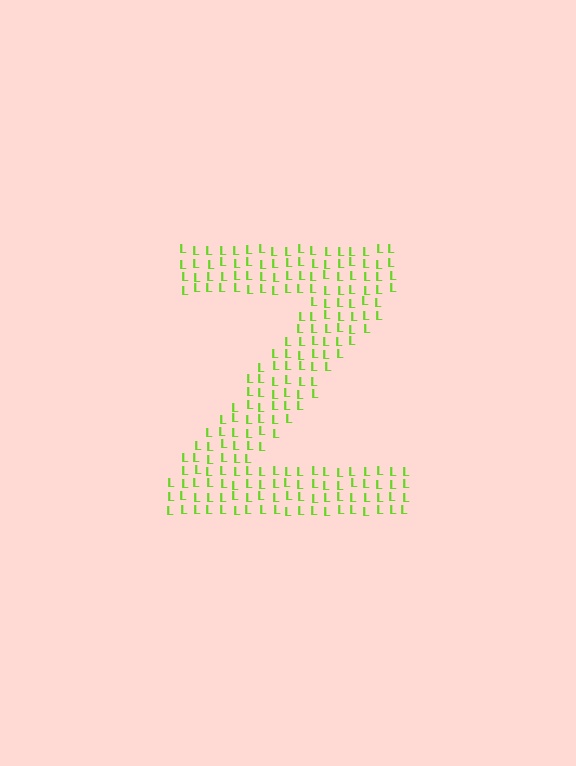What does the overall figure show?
The overall figure shows the letter Z.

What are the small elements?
The small elements are letter L's.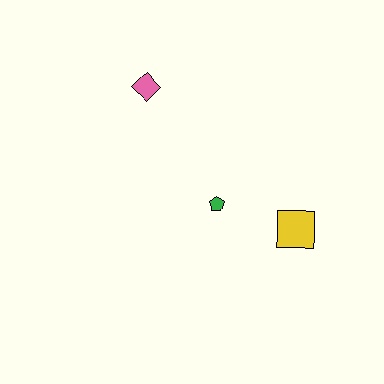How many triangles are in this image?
There are no triangles.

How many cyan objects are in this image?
There are no cyan objects.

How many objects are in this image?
There are 3 objects.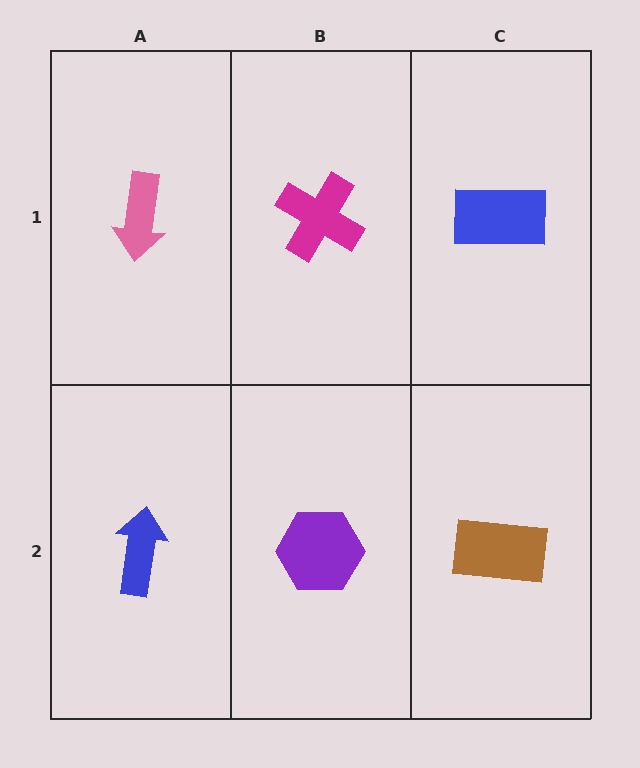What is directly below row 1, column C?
A brown rectangle.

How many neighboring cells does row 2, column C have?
2.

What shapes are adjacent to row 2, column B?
A magenta cross (row 1, column B), a blue arrow (row 2, column A), a brown rectangle (row 2, column C).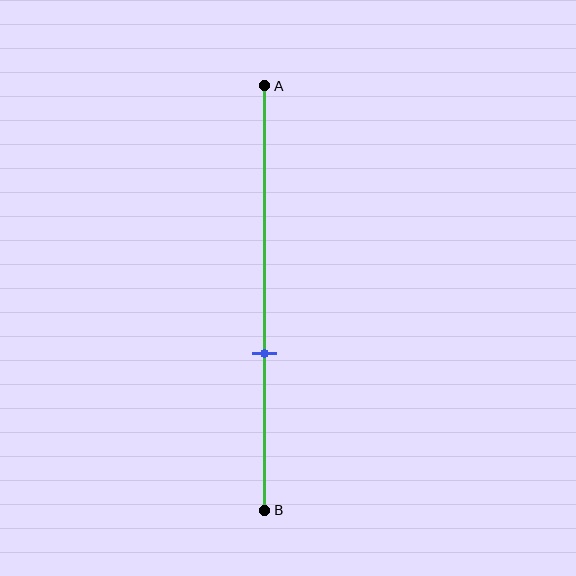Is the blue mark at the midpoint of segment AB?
No, the mark is at about 65% from A, not at the 50% midpoint.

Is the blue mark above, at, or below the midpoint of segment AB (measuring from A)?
The blue mark is below the midpoint of segment AB.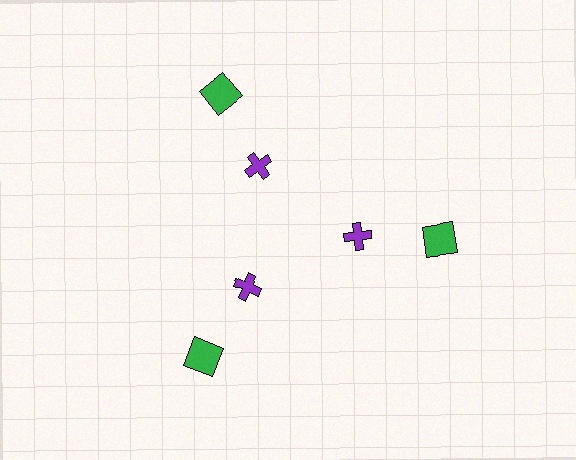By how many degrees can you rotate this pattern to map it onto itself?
The pattern maps onto itself every 120 degrees of rotation.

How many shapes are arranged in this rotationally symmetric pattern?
There are 6 shapes, arranged in 3 groups of 2.